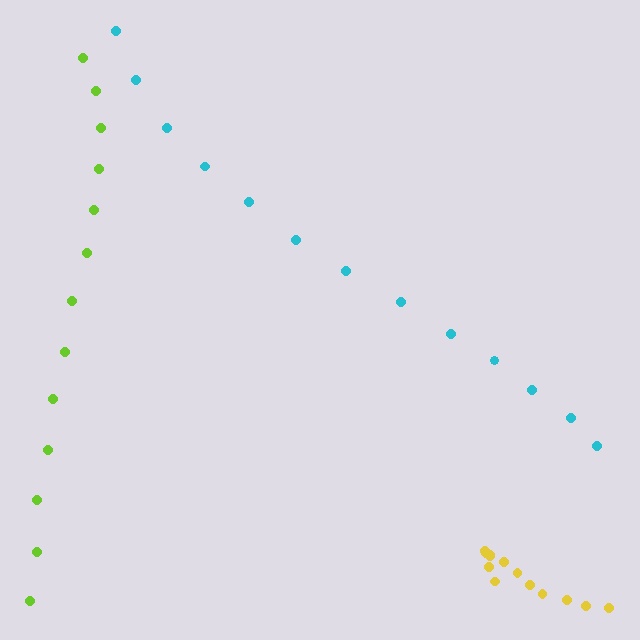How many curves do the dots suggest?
There are 3 distinct paths.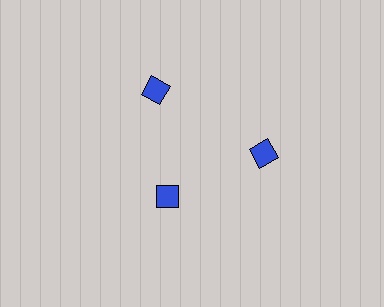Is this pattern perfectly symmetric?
No. The 3 blue diamonds are arranged in a ring, but one element near the 7 o'clock position is pulled inward toward the center, breaking the 3-fold rotational symmetry.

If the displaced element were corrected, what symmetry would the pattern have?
It would have 3-fold rotational symmetry — the pattern would map onto itself every 120 degrees.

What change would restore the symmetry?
The symmetry would be restored by moving it outward, back onto the ring so that all 3 diamonds sit at equal angles and equal distance from the center.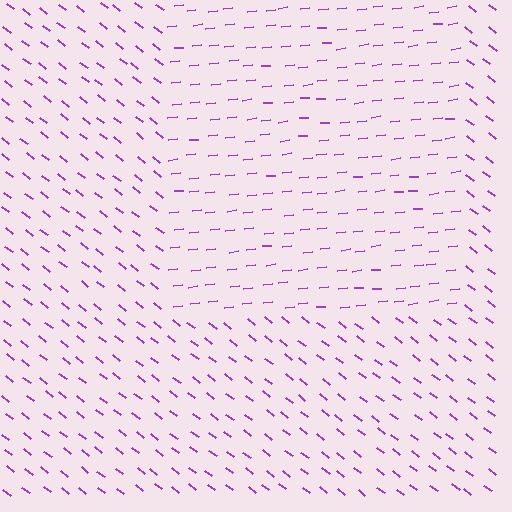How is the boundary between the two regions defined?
The boundary is defined purely by a change in line orientation (approximately 45 degrees difference). All lines are the same color and thickness.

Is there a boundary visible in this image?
Yes, there is a texture boundary formed by a change in line orientation.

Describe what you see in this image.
The image is filled with small purple line segments. A rectangle region in the image has lines oriented differently from the surrounding lines, creating a visible texture boundary.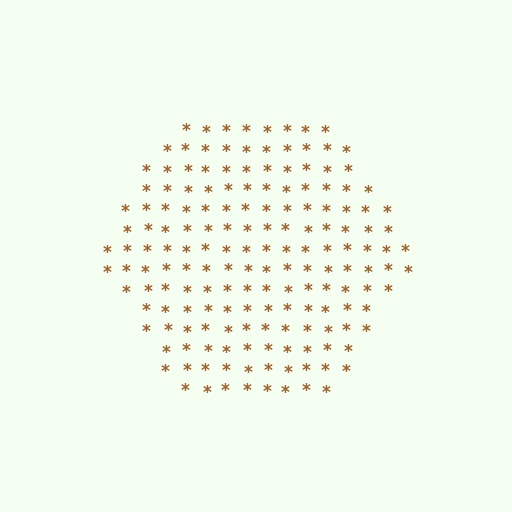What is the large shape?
The large shape is a hexagon.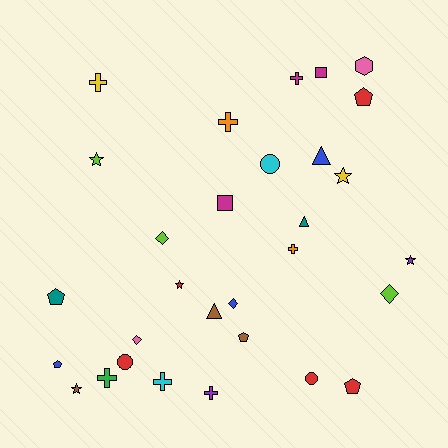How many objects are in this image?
There are 30 objects.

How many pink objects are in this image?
There are 2 pink objects.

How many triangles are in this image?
There are 3 triangles.